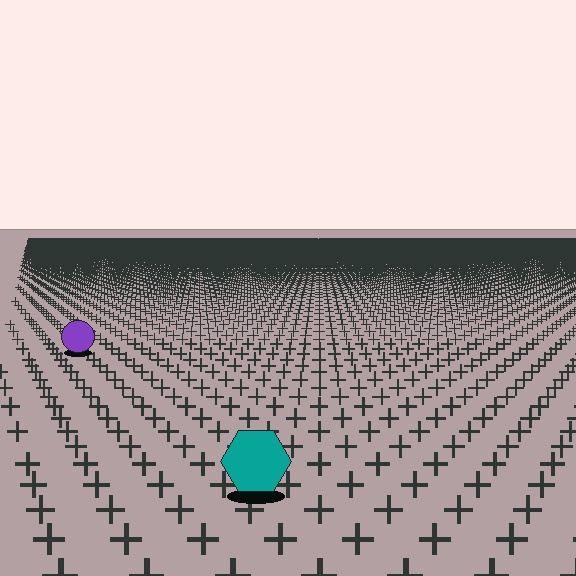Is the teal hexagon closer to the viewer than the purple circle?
Yes. The teal hexagon is closer — you can tell from the texture gradient: the ground texture is coarser near it.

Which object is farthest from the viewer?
The purple circle is farthest from the viewer. It appears smaller and the ground texture around it is denser.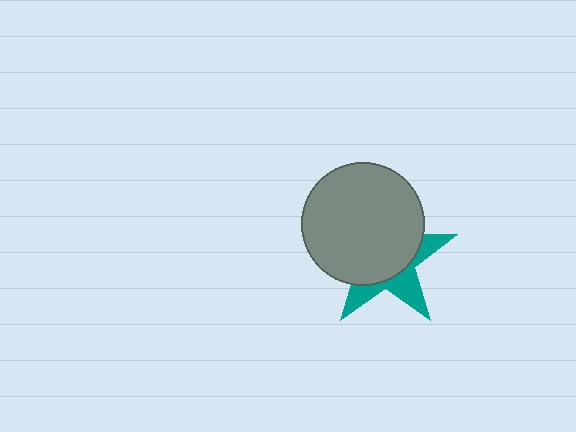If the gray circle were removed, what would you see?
You would see the complete teal star.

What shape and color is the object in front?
The object in front is a gray circle.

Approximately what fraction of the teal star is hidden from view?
Roughly 65% of the teal star is hidden behind the gray circle.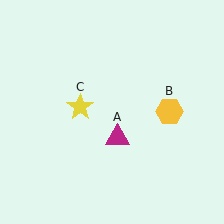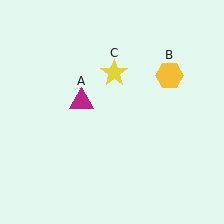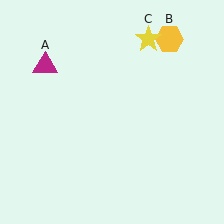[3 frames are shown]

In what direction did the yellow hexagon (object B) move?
The yellow hexagon (object B) moved up.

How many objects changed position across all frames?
3 objects changed position: magenta triangle (object A), yellow hexagon (object B), yellow star (object C).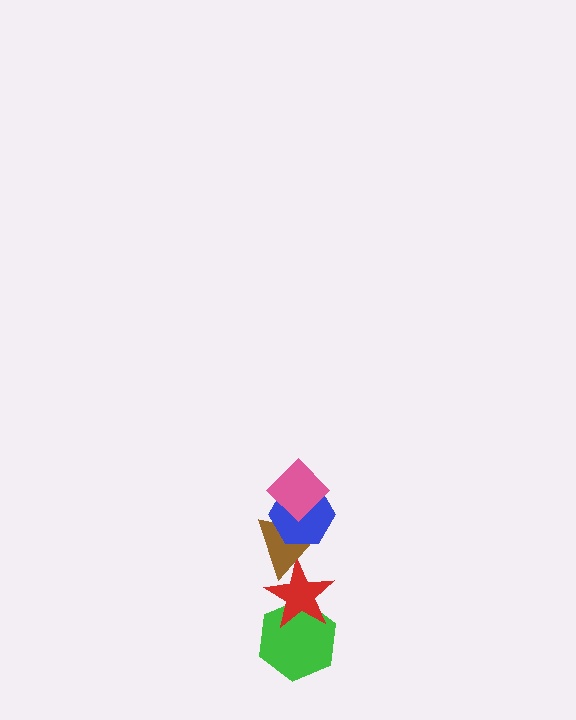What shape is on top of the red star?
The brown triangle is on top of the red star.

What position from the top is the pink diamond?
The pink diamond is 1st from the top.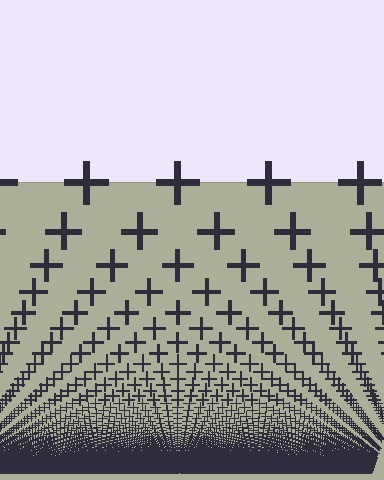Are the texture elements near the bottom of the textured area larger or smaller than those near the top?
Smaller. The gradient is inverted — elements near the bottom are smaller and denser.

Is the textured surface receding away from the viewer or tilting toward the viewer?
The surface appears to tilt toward the viewer. Texture elements get larger and sparser toward the top.